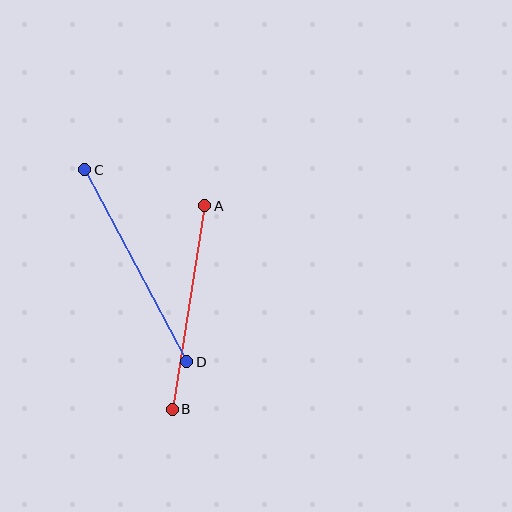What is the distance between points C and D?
The distance is approximately 217 pixels.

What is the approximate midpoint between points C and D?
The midpoint is at approximately (136, 266) pixels.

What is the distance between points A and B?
The distance is approximately 206 pixels.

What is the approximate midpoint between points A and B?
The midpoint is at approximately (188, 308) pixels.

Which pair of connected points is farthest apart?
Points C and D are farthest apart.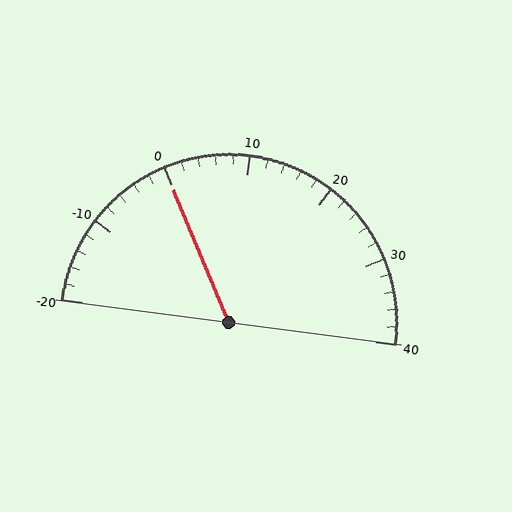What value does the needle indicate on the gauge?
The needle indicates approximately 0.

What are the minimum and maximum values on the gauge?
The gauge ranges from -20 to 40.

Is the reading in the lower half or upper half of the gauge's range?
The reading is in the lower half of the range (-20 to 40).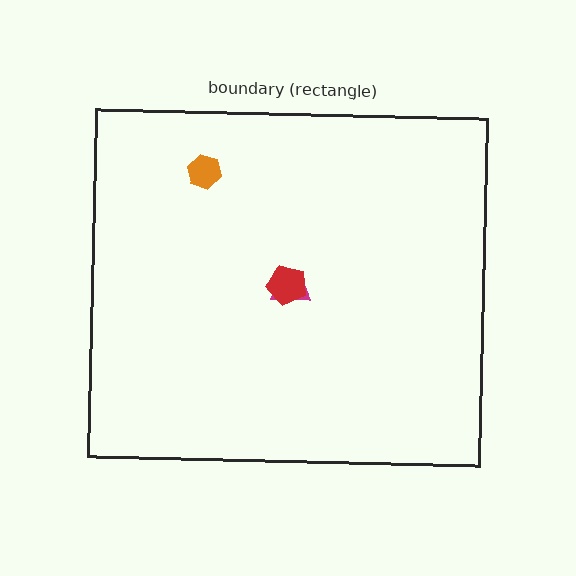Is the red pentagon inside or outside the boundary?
Inside.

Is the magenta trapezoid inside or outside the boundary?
Inside.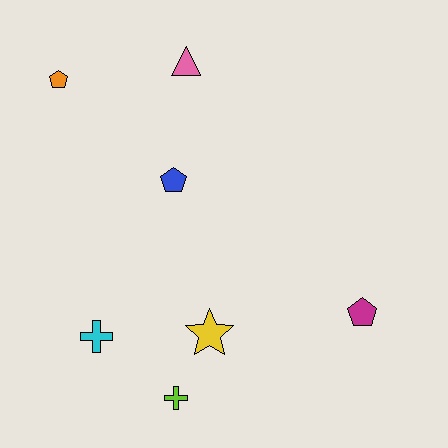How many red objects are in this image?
There are no red objects.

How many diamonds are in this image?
There are no diamonds.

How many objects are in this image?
There are 7 objects.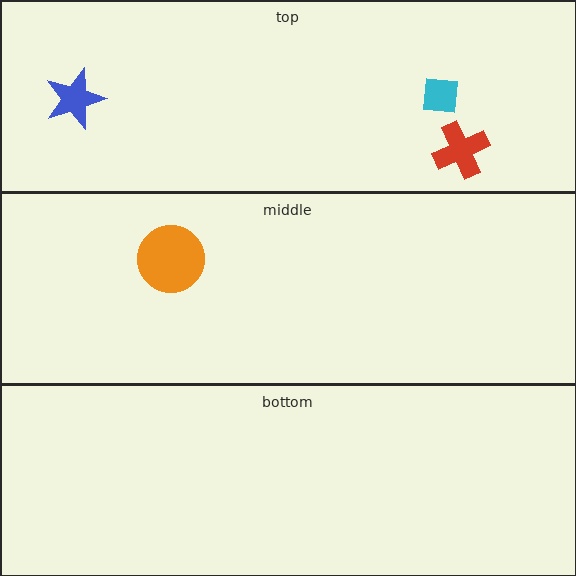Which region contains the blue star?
The top region.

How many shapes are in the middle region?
1.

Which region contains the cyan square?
The top region.